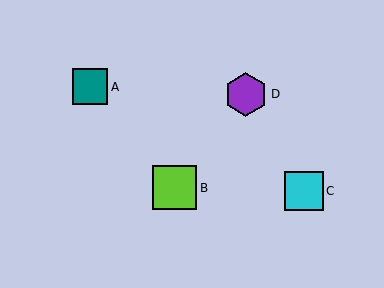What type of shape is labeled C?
Shape C is a cyan square.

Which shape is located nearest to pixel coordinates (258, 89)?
The purple hexagon (labeled D) at (246, 94) is nearest to that location.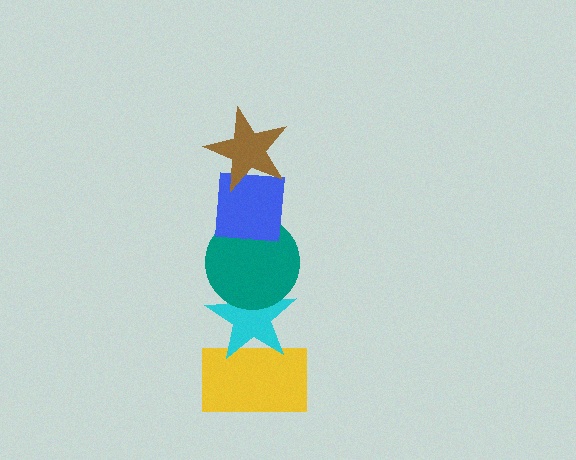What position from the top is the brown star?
The brown star is 1st from the top.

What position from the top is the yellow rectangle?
The yellow rectangle is 5th from the top.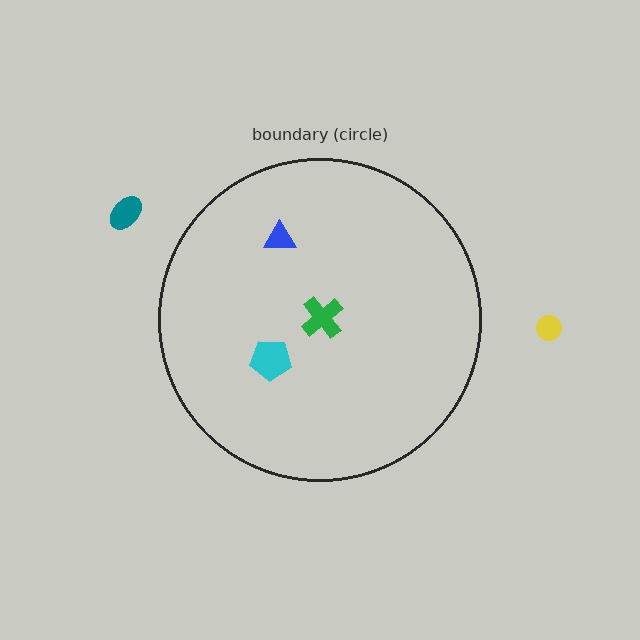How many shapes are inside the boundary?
3 inside, 2 outside.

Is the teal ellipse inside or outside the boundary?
Outside.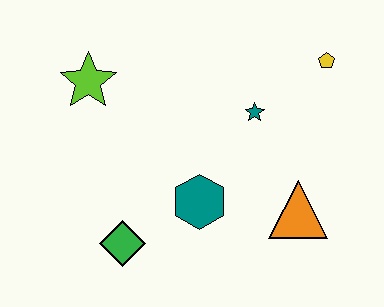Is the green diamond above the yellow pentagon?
No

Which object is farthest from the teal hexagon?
The yellow pentagon is farthest from the teal hexagon.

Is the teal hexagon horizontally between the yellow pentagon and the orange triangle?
No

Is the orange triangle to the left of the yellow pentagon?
Yes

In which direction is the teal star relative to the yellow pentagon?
The teal star is to the left of the yellow pentagon.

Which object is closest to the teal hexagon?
The green diamond is closest to the teal hexagon.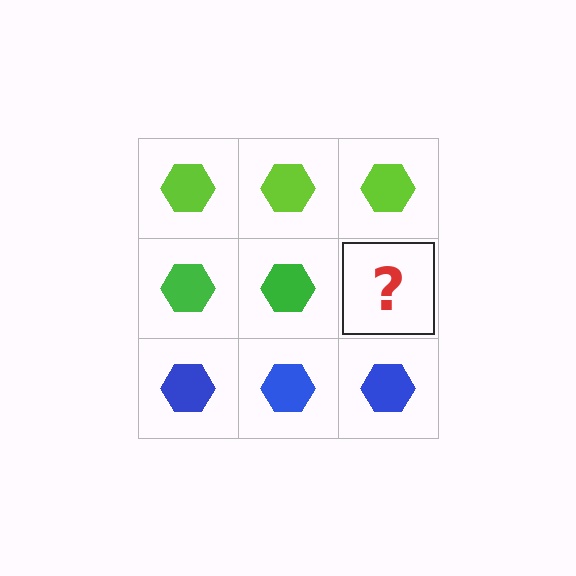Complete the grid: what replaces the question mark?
The question mark should be replaced with a green hexagon.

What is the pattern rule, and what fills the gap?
The rule is that each row has a consistent color. The gap should be filled with a green hexagon.